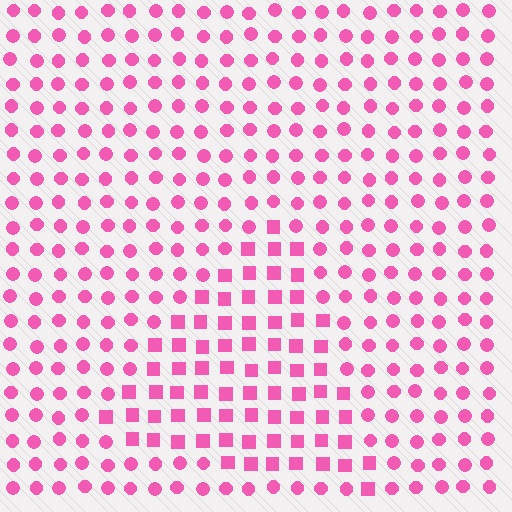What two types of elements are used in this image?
The image uses squares inside the triangle region and circles outside it.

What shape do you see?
I see a triangle.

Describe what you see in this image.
The image is filled with small pink elements arranged in a uniform grid. A triangle-shaped region contains squares, while the surrounding area contains circles. The boundary is defined purely by the change in element shape.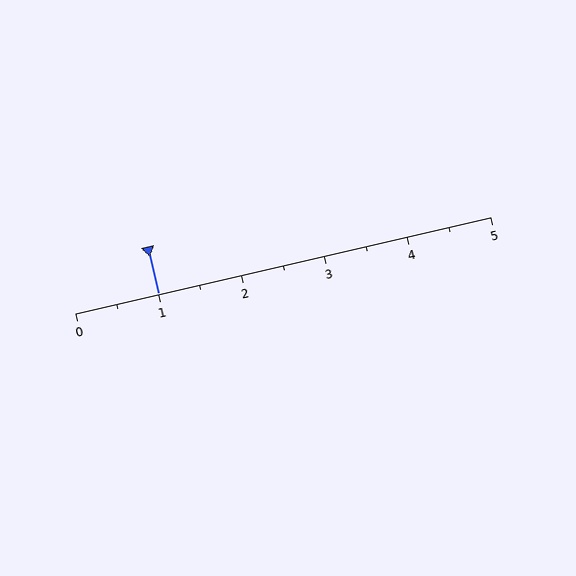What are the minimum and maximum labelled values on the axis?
The axis runs from 0 to 5.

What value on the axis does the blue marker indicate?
The marker indicates approximately 1.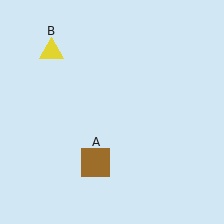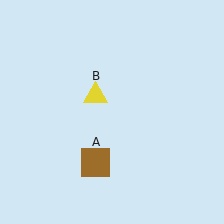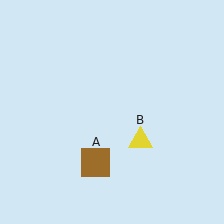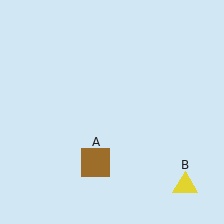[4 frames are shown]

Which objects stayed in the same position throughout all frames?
Brown square (object A) remained stationary.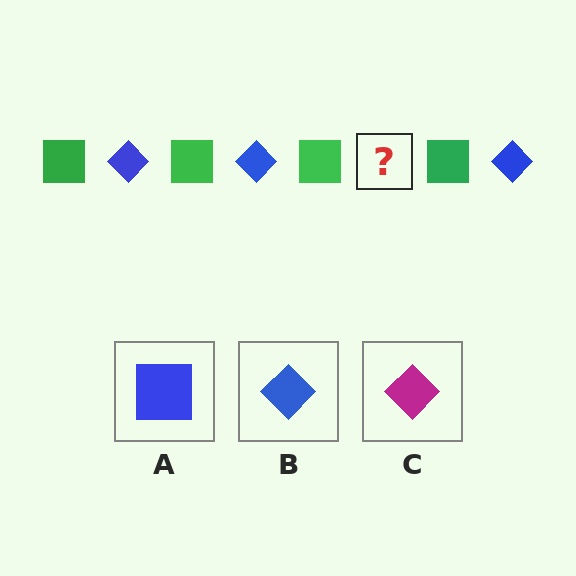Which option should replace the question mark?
Option B.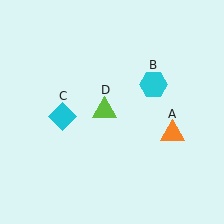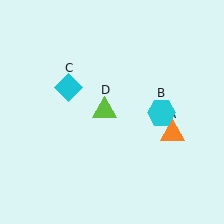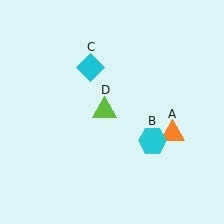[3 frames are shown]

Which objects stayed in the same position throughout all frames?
Orange triangle (object A) and lime triangle (object D) remained stationary.